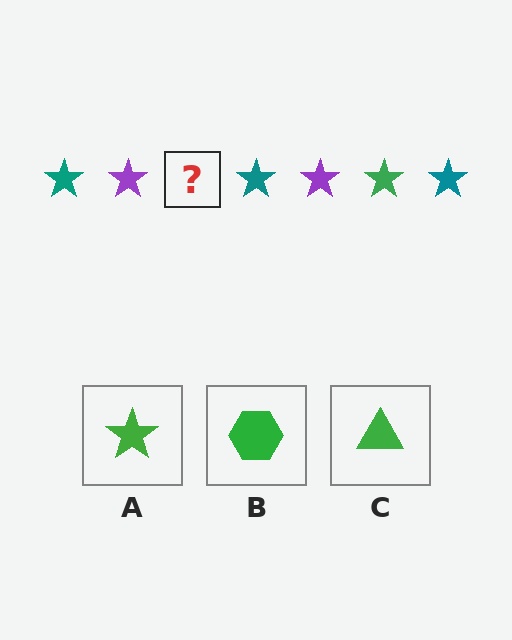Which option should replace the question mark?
Option A.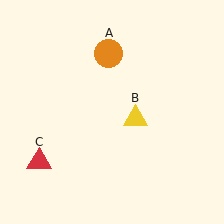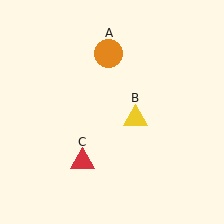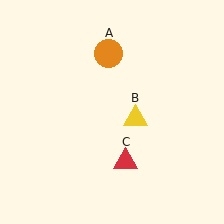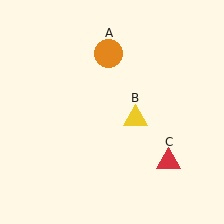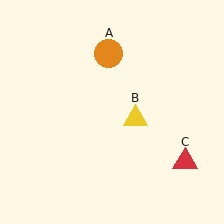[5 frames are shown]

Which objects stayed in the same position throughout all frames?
Orange circle (object A) and yellow triangle (object B) remained stationary.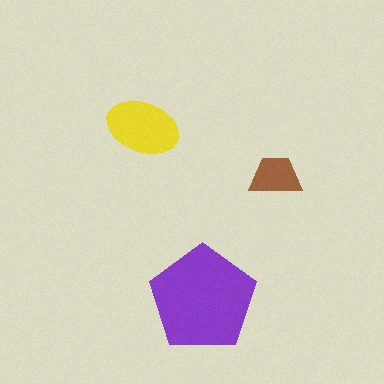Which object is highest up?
The yellow ellipse is topmost.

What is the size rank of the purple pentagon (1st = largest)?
1st.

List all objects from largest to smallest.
The purple pentagon, the yellow ellipse, the brown trapezoid.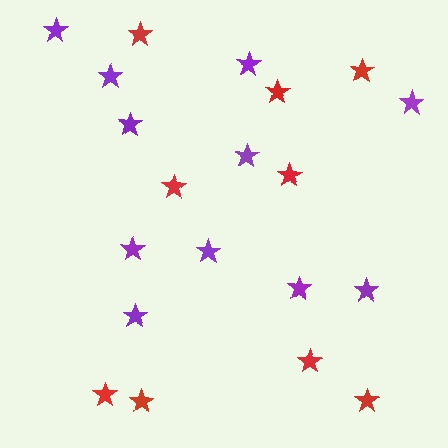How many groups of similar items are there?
There are 2 groups: one group of purple stars (11) and one group of red stars (9).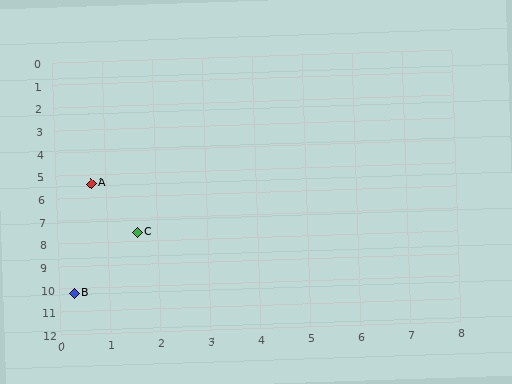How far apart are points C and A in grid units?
Points C and A are about 2.4 grid units apart.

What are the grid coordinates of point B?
Point B is at approximately (0.3, 10.2).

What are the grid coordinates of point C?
Point C is at approximately (1.6, 7.6).